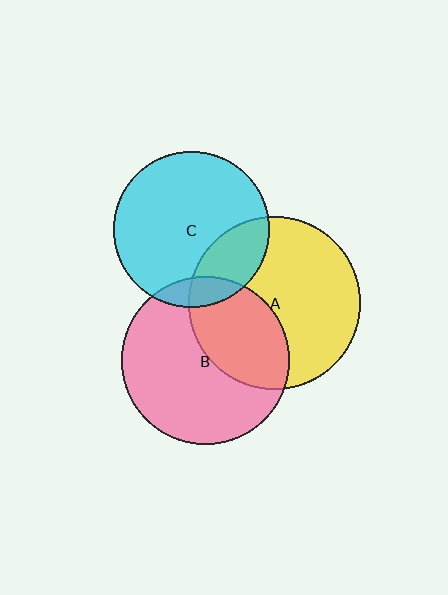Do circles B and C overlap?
Yes.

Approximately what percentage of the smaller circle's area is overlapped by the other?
Approximately 10%.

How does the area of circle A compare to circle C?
Approximately 1.2 times.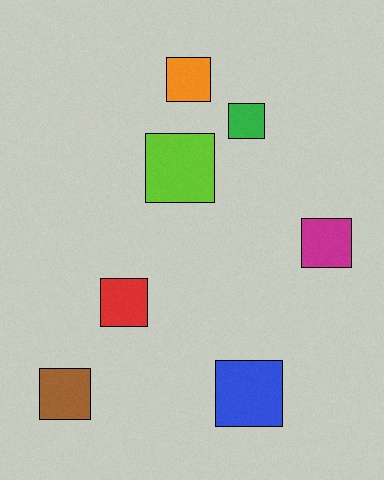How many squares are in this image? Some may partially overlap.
There are 7 squares.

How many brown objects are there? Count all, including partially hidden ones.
There is 1 brown object.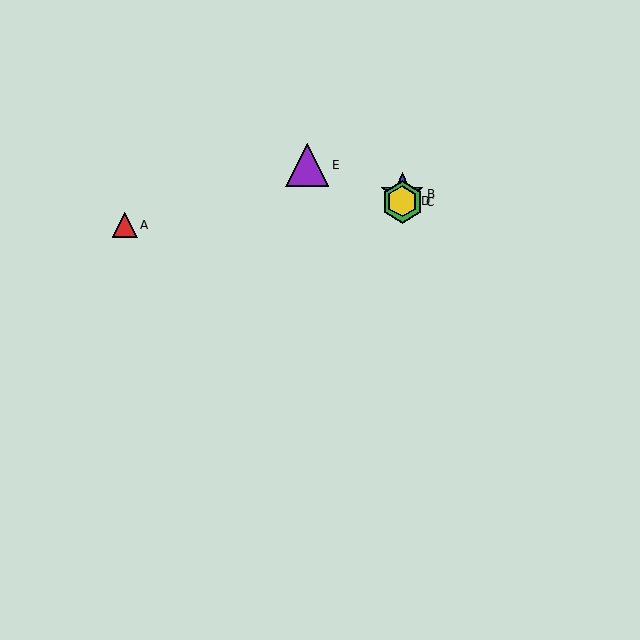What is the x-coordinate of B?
Object B is at x≈402.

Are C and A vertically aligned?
No, C is at x≈402 and A is at x≈125.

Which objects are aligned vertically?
Objects B, C, D are aligned vertically.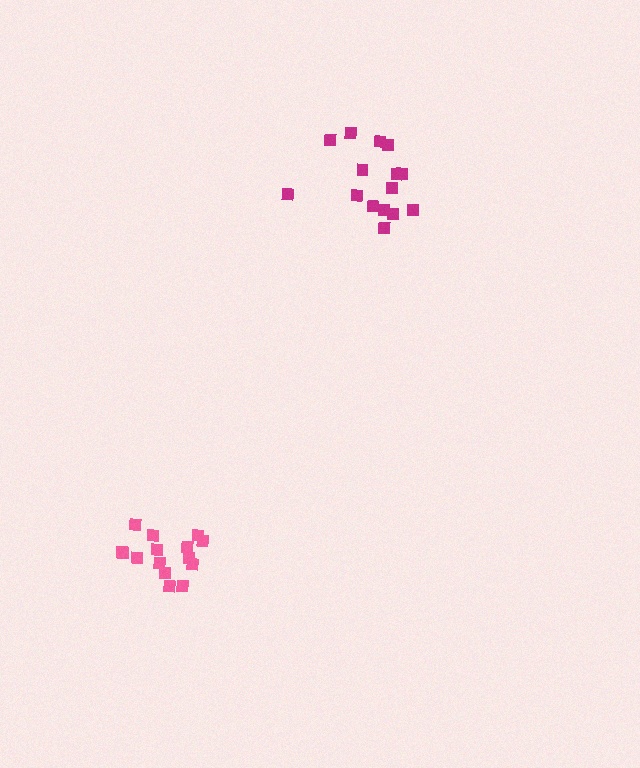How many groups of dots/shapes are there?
There are 2 groups.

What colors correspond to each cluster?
The clusters are colored: magenta, pink.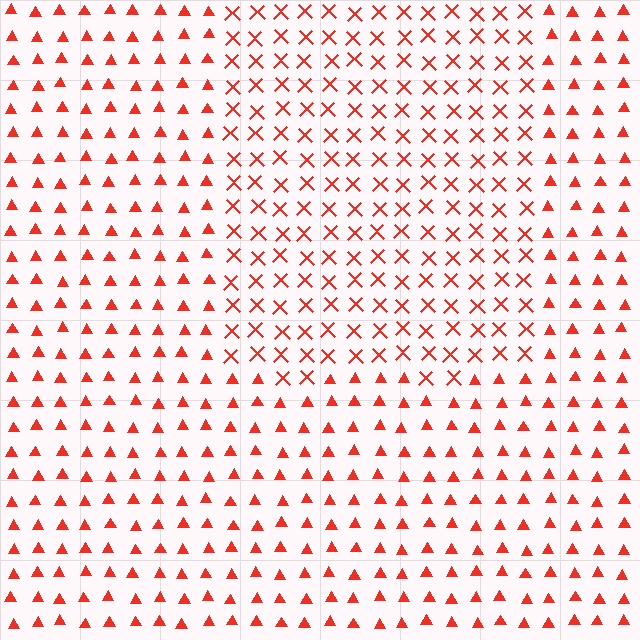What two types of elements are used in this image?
The image uses X marks inside the rectangle region and triangles outside it.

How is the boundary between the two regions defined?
The boundary is defined by a change in element shape: X marks inside vs. triangles outside. All elements share the same color and spacing.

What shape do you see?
I see a rectangle.